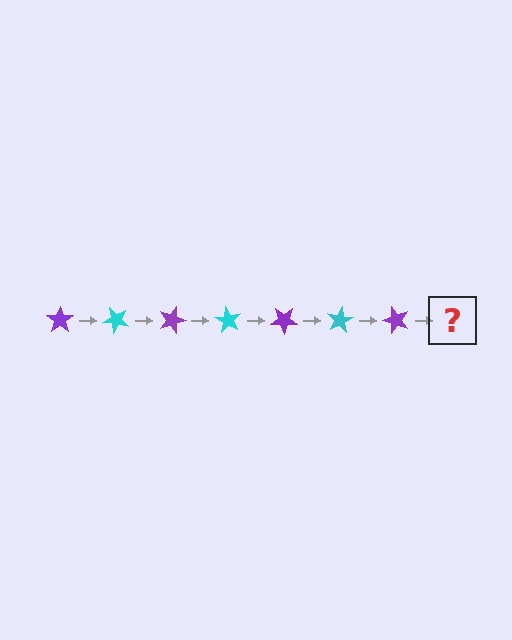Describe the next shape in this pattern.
It should be a cyan star, rotated 315 degrees from the start.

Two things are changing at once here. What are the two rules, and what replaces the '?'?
The two rules are that it rotates 45 degrees each step and the color cycles through purple and cyan. The '?' should be a cyan star, rotated 315 degrees from the start.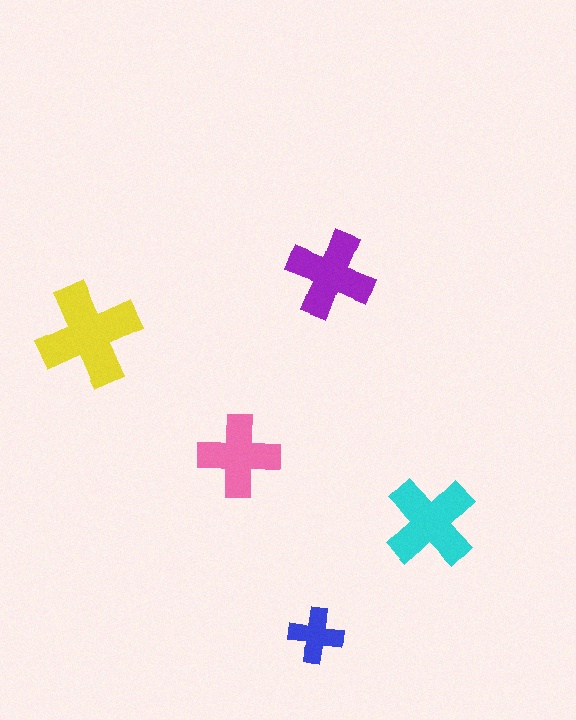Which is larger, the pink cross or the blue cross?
The pink one.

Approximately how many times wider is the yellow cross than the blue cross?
About 2 times wider.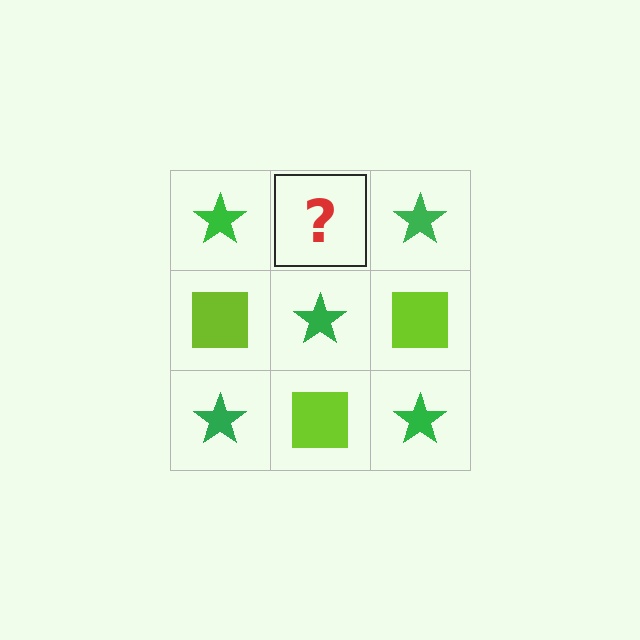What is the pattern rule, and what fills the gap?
The rule is that it alternates green star and lime square in a checkerboard pattern. The gap should be filled with a lime square.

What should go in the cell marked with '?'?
The missing cell should contain a lime square.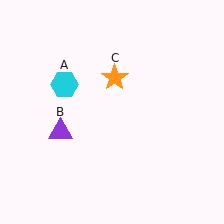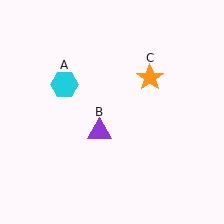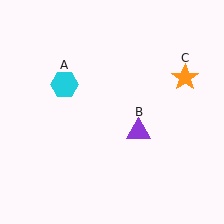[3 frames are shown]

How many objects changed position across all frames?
2 objects changed position: purple triangle (object B), orange star (object C).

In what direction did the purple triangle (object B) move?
The purple triangle (object B) moved right.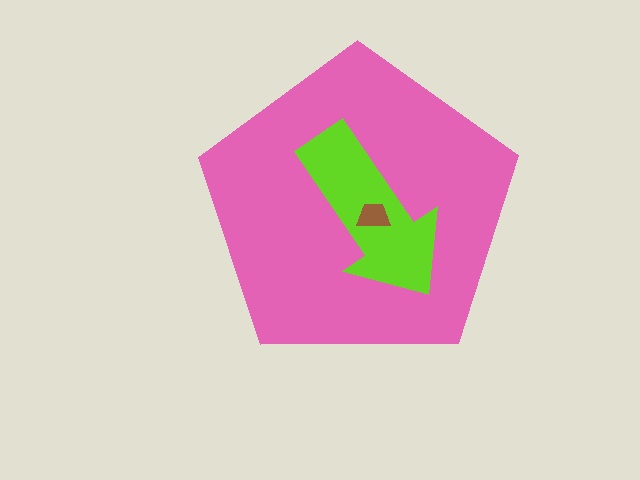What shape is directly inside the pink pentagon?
The lime arrow.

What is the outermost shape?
The pink pentagon.